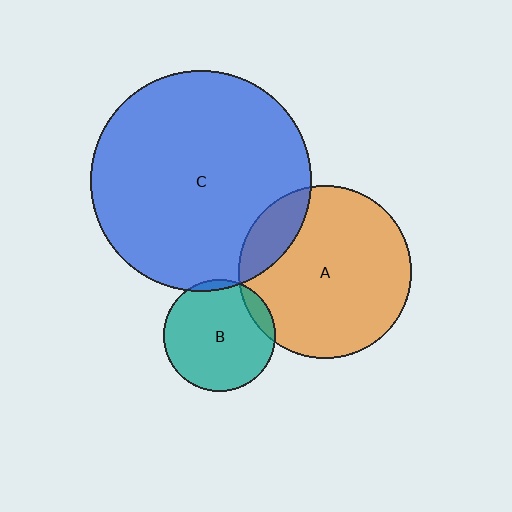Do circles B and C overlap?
Yes.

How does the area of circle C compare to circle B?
Approximately 4.0 times.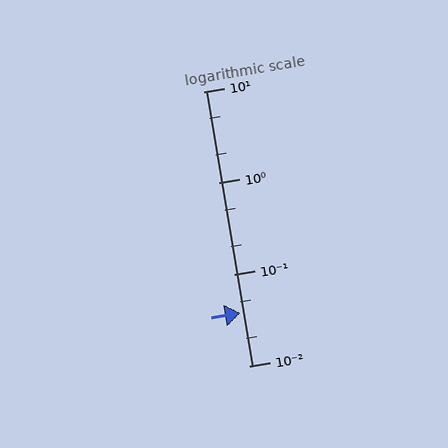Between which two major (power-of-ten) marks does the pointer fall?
The pointer is between 0.01 and 0.1.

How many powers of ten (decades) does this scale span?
The scale spans 3 decades, from 0.01 to 10.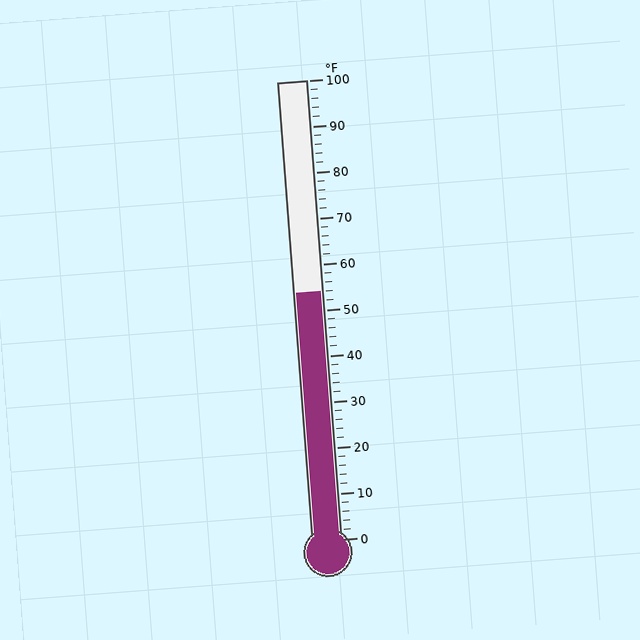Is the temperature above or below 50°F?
The temperature is above 50°F.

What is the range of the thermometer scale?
The thermometer scale ranges from 0°F to 100°F.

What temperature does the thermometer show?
The thermometer shows approximately 54°F.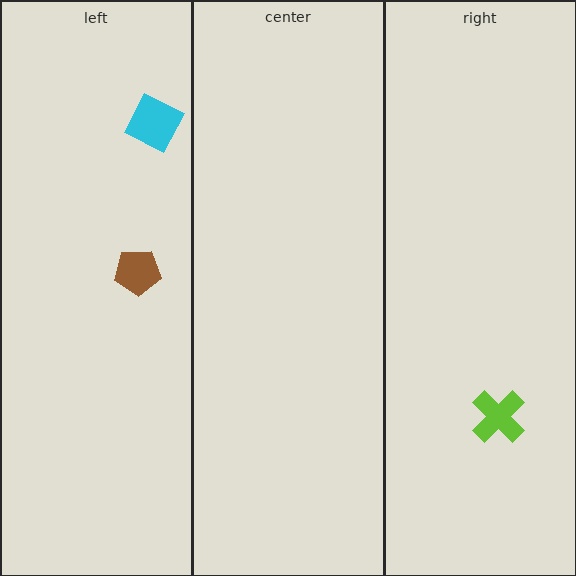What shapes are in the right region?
The lime cross.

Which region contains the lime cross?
The right region.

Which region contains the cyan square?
The left region.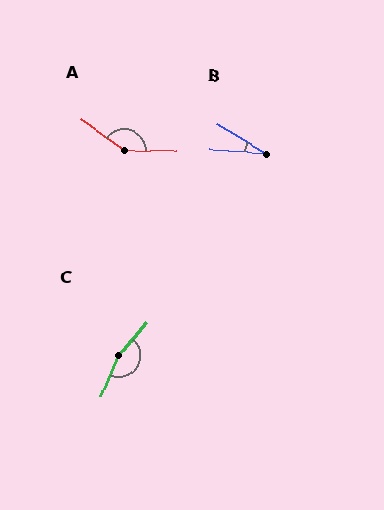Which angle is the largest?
C, at approximately 163 degrees.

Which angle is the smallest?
B, at approximately 28 degrees.